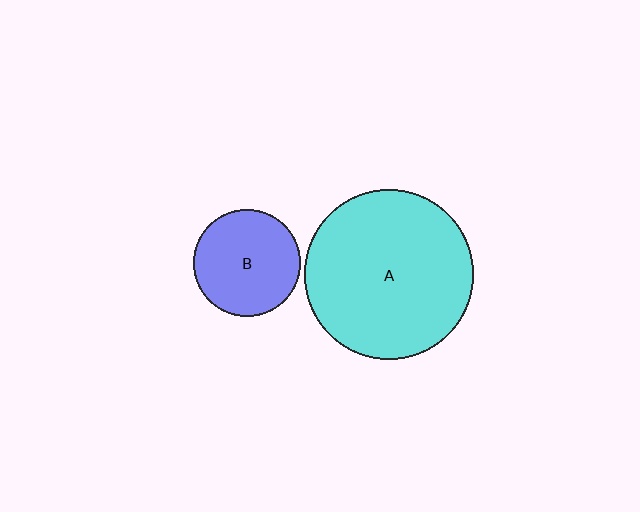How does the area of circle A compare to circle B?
Approximately 2.5 times.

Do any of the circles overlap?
No, none of the circles overlap.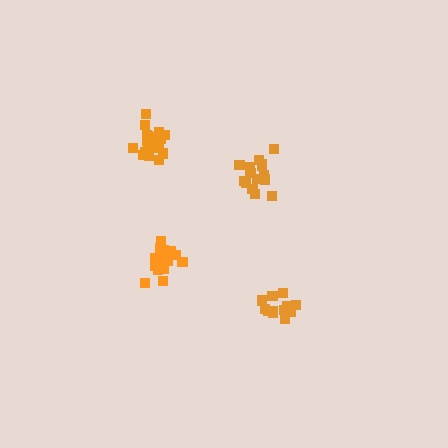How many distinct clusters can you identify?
There are 4 distinct clusters.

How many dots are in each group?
Group 1: 12 dots, Group 2: 18 dots, Group 3: 17 dots, Group 4: 17 dots (64 total).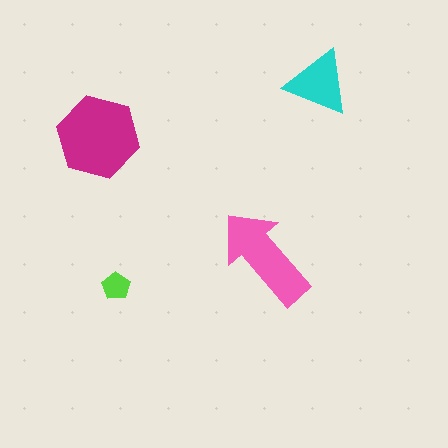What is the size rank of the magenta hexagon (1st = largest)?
1st.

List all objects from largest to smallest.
The magenta hexagon, the pink arrow, the cyan triangle, the lime pentagon.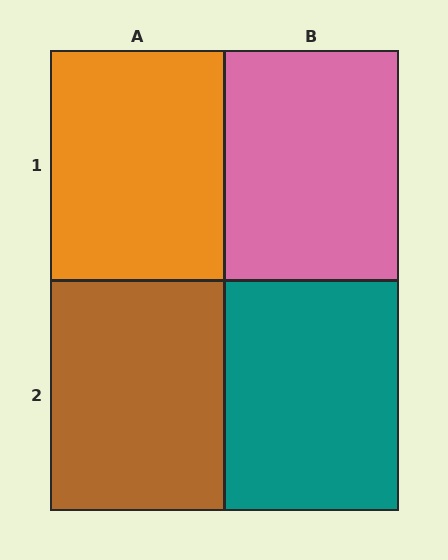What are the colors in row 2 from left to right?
Brown, teal.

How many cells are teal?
1 cell is teal.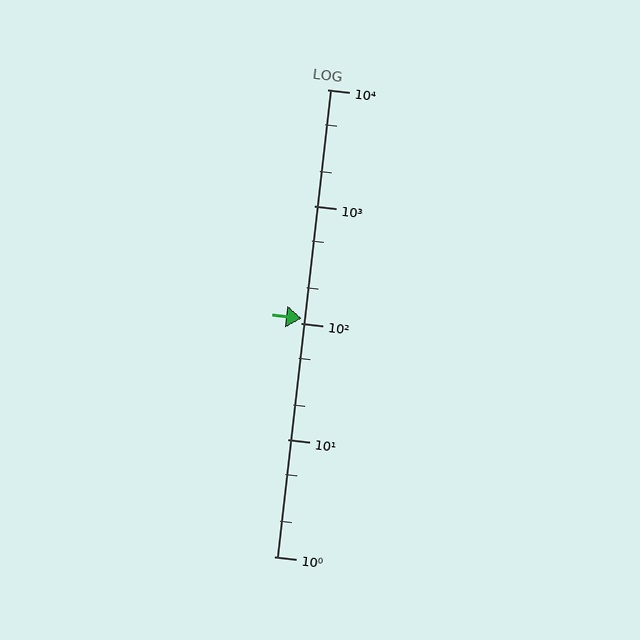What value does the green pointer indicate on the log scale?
The pointer indicates approximately 110.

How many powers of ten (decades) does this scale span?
The scale spans 4 decades, from 1 to 10000.